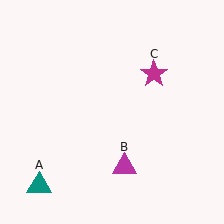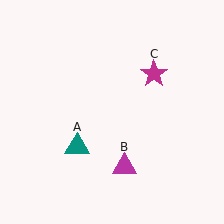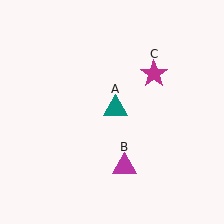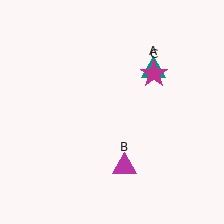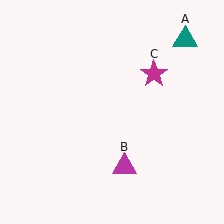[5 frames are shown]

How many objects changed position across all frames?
1 object changed position: teal triangle (object A).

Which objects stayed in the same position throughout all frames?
Magenta triangle (object B) and magenta star (object C) remained stationary.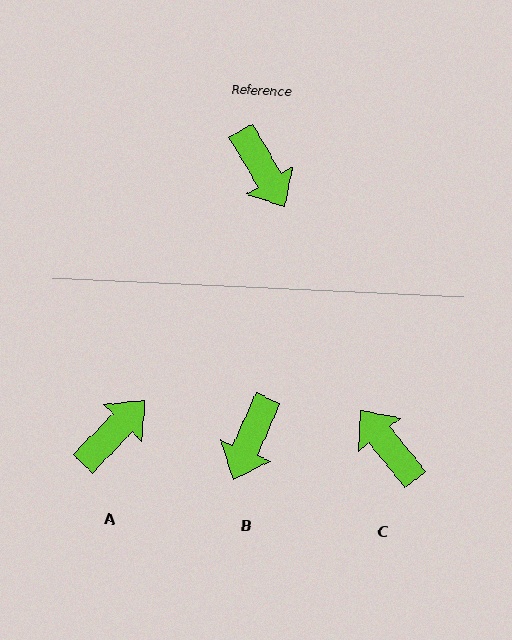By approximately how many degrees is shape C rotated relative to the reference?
Approximately 172 degrees clockwise.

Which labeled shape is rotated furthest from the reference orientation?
C, about 172 degrees away.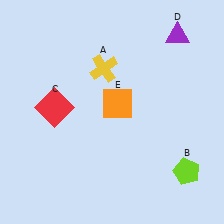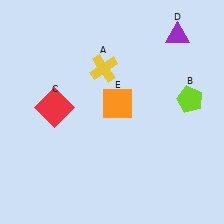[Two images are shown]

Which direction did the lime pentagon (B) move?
The lime pentagon (B) moved up.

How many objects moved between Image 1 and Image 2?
1 object moved between the two images.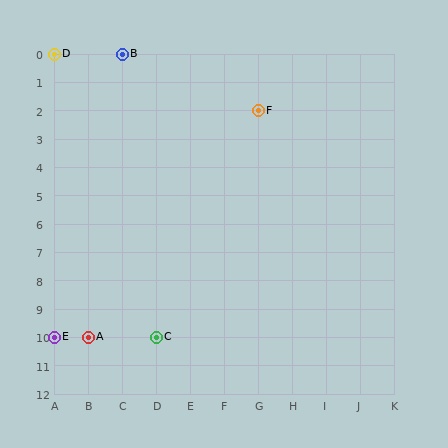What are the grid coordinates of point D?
Point D is at grid coordinates (A, 0).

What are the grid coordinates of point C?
Point C is at grid coordinates (D, 10).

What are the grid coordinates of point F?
Point F is at grid coordinates (G, 2).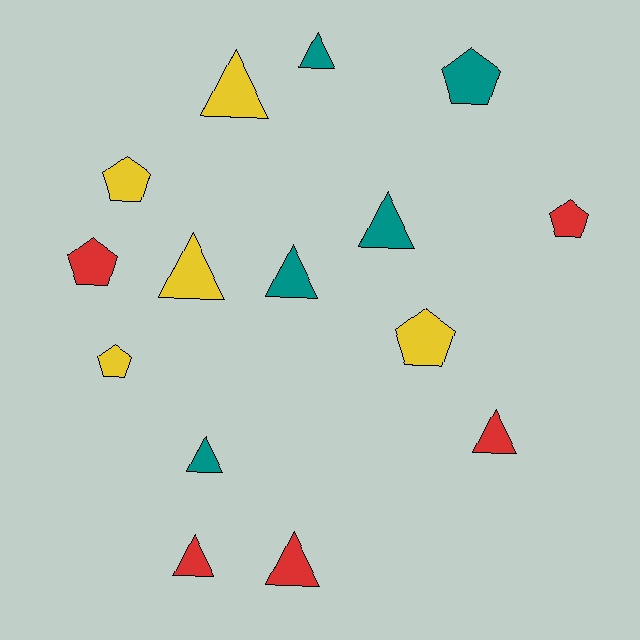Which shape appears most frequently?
Triangle, with 9 objects.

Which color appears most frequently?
Yellow, with 5 objects.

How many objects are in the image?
There are 15 objects.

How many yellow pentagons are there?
There are 3 yellow pentagons.